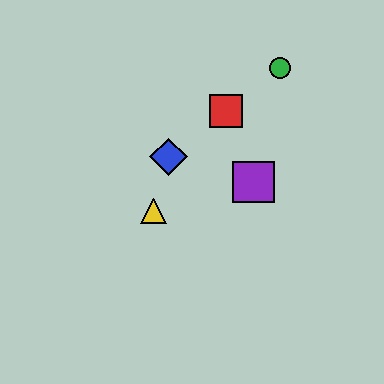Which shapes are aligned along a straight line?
The red square, the blue diamond, the green circle are aligned along a straight line.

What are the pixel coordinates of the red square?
The red square is at (226, 111).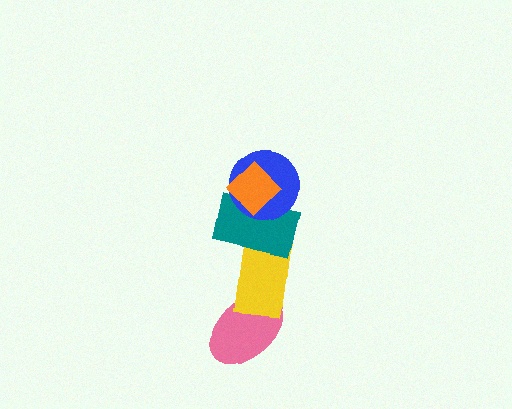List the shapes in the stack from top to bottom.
From top to bottom: the orange diamond, the blue circle, the teal rectangle, the yellow rectangle, the pink ellipse.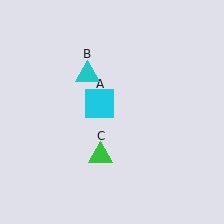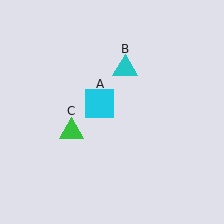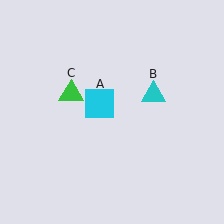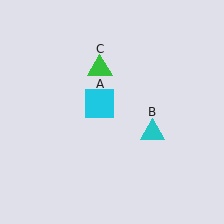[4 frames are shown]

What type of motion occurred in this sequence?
The cyan triangle (object B), green triangle (object C) rotated clockwise around the center of the scene.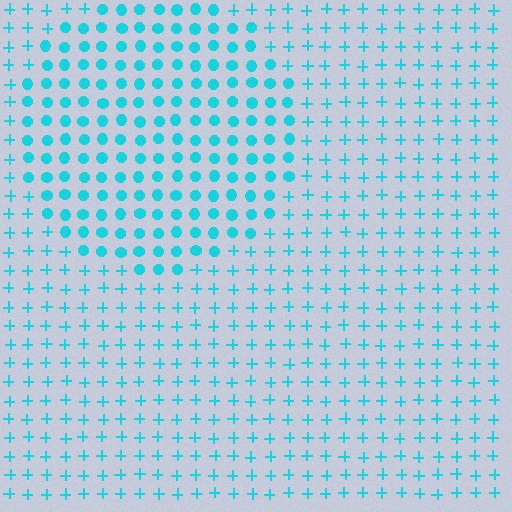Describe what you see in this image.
The image is filled with small cyan elements arranged in a uniform grid. A circle-shaped region contains circles, while the surrounding area contains plus signs. The boundary is defined purely by the change in element shape.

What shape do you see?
I see a circle.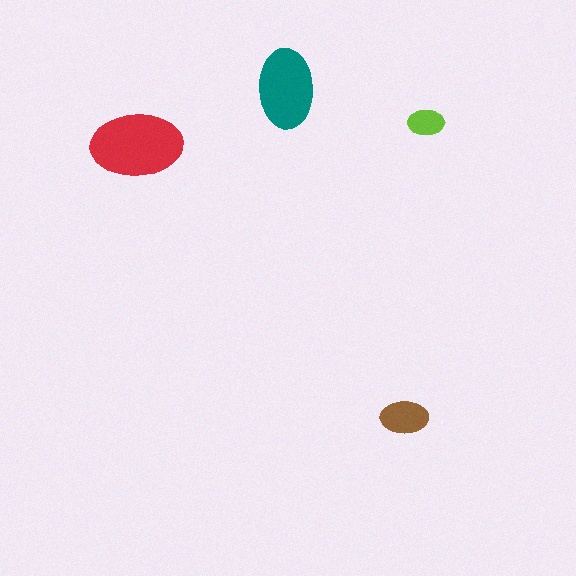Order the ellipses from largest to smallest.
the red one, the teal one, the brown one, the lime one.